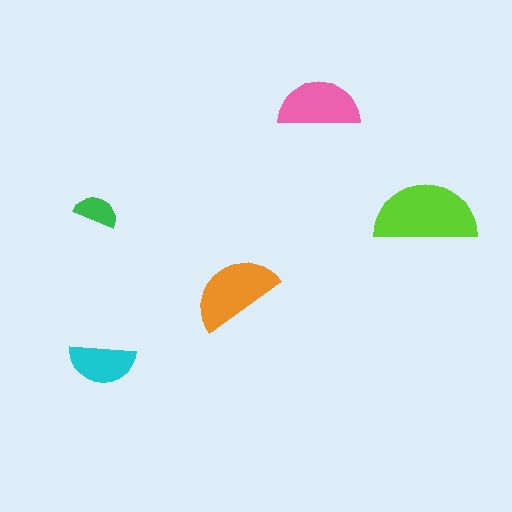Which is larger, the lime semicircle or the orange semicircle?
The lime one.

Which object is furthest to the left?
The green semicircle is leftmost.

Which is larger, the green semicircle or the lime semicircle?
The lime one.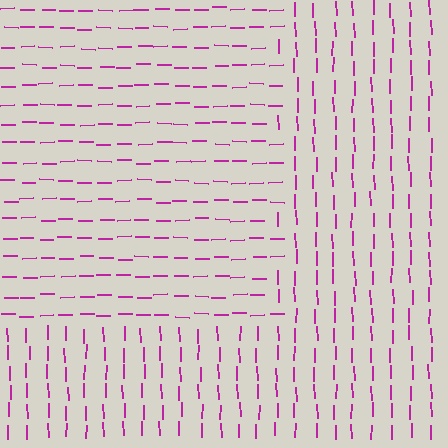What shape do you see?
I see a rectangle.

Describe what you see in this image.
The image is filled with small magenta line segments. A rectangle region in the image has lines oriented differently from the surrounding lines, creating a visible texture boundary.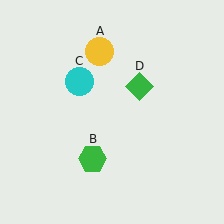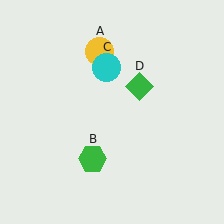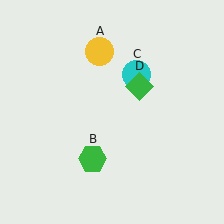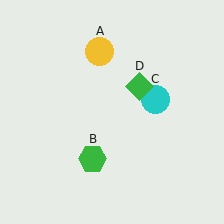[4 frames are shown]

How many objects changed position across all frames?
1 object changed position: cyan circle (object C).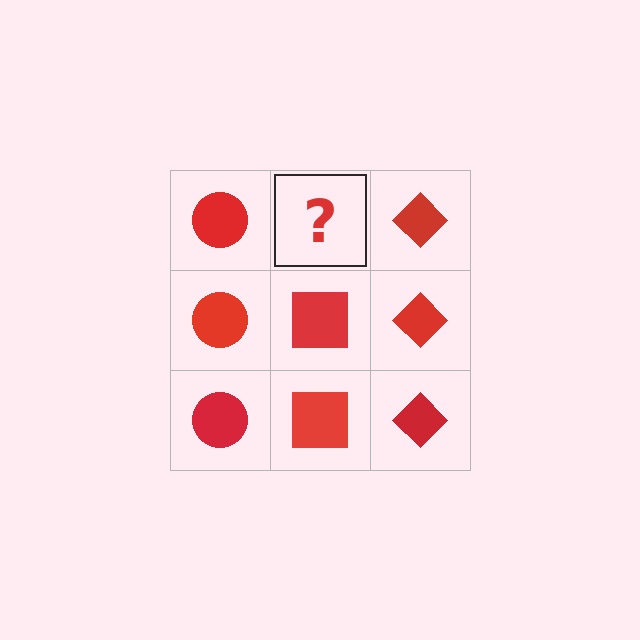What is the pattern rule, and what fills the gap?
The rule is that each column has a consistent shape. The gap should be filled with a red square.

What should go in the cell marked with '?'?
The missing cell should contain a red square.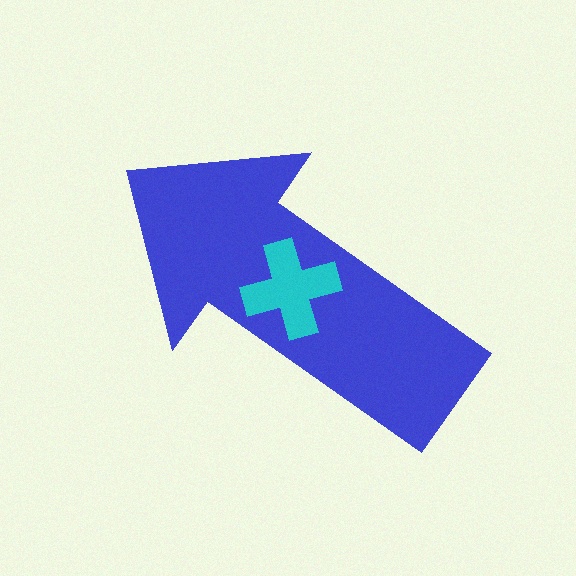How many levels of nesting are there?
2.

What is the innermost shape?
The cyan cross.